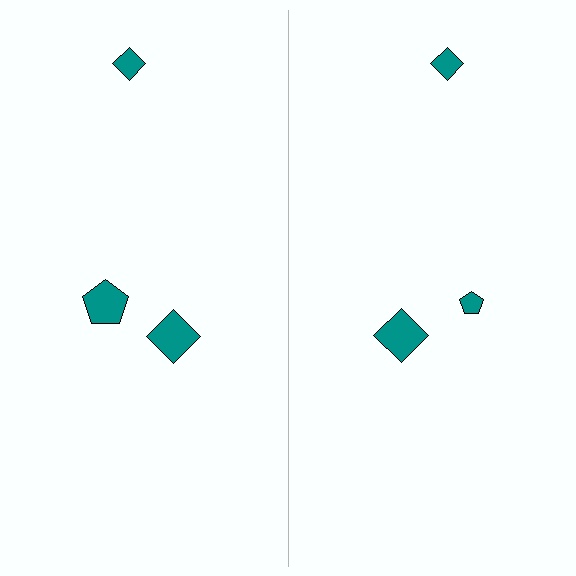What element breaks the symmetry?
The teal pentagon on the right side has a different size than its mirror counterpart.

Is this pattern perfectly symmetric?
No, the pattern is not perfectly symmetric. The teal pentagon on the right side has a different size than its mirror counterpart.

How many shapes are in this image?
There are 6 shapes in this image.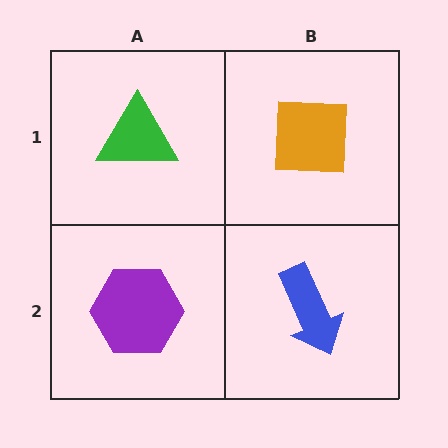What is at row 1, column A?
A green triangle.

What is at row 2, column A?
A purple hexagon.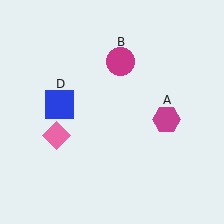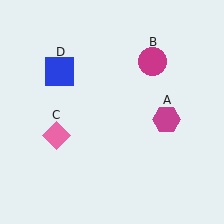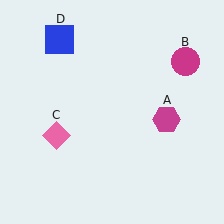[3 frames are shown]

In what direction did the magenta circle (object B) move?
The magenta circle (object B) moved right.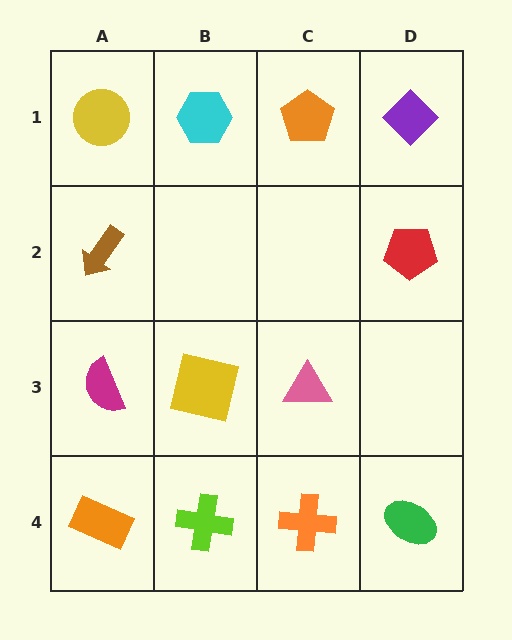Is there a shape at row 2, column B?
No, that cell is empty.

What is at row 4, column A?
An orange rectangle.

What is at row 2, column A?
A brown arrow.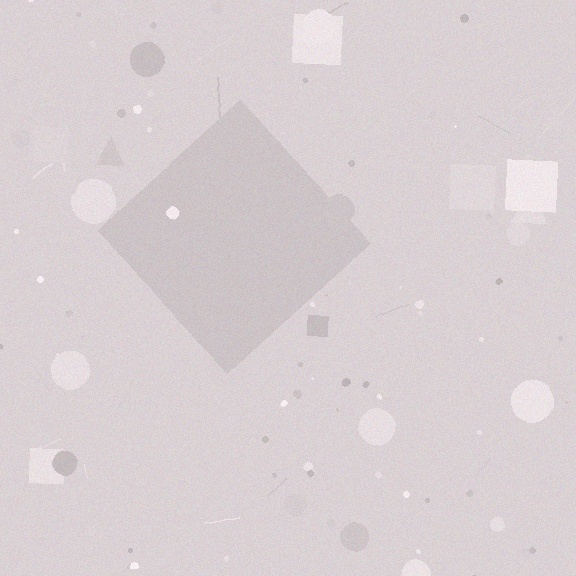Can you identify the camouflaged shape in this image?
The camouflaged shape is a diamond.